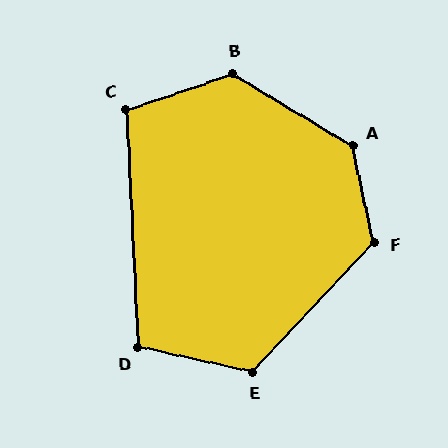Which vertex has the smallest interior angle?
D, at approximately 105 degrees.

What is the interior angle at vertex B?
Approximately 130 degrees (obtuse).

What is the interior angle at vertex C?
Approximately 106 degrees (obtuse).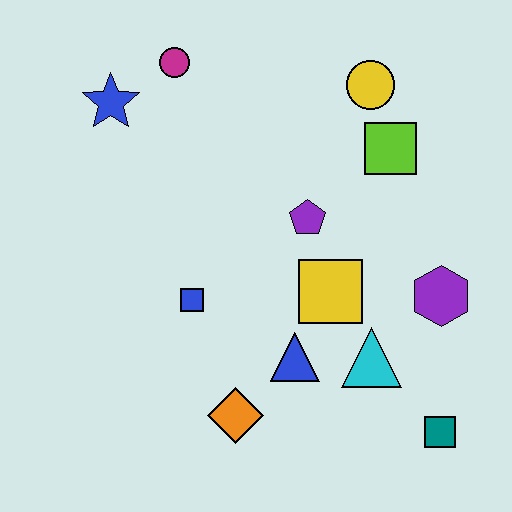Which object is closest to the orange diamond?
The blue triangle is closest to the orange diamond.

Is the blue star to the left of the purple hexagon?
Yes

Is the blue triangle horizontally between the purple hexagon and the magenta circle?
Yes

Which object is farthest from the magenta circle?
The teal square is farthest from the magenta circle.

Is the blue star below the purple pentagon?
No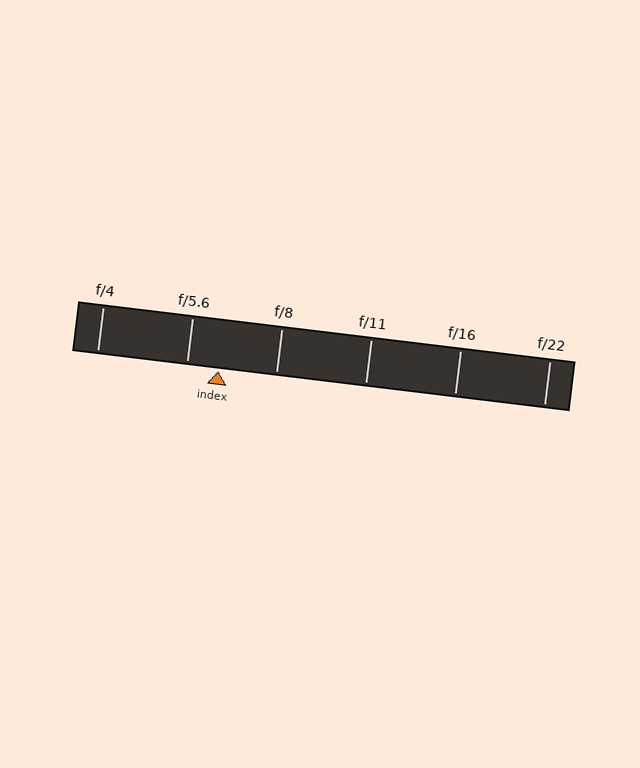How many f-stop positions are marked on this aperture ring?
There are 6 f-stop positions marked.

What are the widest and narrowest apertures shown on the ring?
The widest aperture shown is f/4 and the narrowest is f/22.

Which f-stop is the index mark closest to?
The index mark is closest to f/5.6.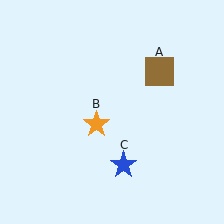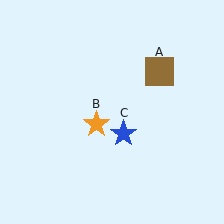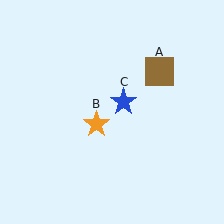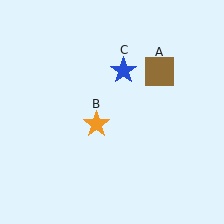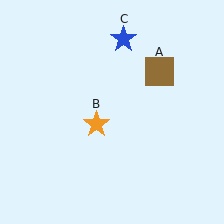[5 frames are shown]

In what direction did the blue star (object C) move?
The blue star (object C) moved up.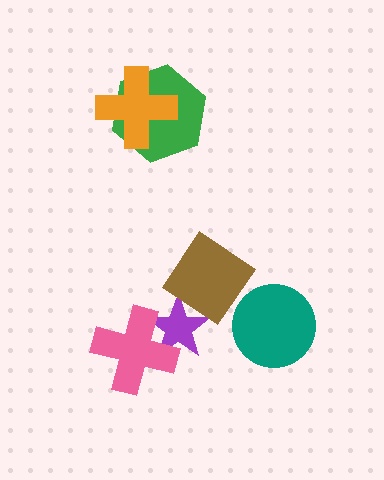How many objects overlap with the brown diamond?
1 object overlaps with the brown diamond.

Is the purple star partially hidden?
Yes, it is partially covered by another shape.